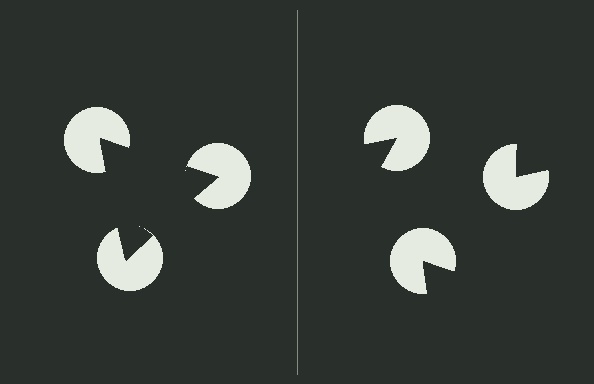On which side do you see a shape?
An illusory triangle appears on the left side. On the right side the wedge cuts are rotated, so no coherent shape forms.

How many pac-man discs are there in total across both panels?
6 — 3 on each side.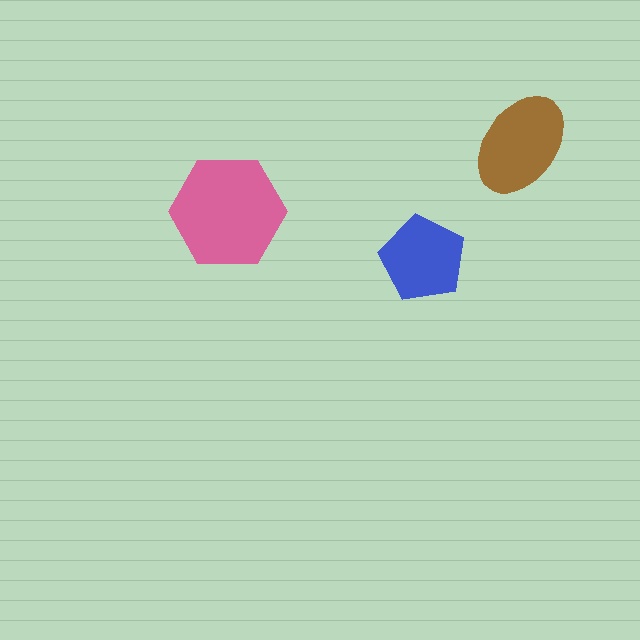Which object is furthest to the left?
The pink hexagon is leftmost.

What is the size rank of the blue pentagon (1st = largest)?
3rd.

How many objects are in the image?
There are 3 objects in the image.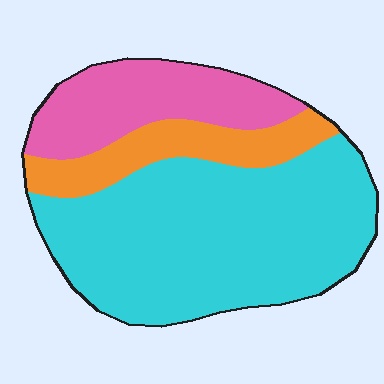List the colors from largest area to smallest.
From largest to smallest: cyan, pink, orange.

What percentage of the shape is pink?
Pink covers 23% of the shape.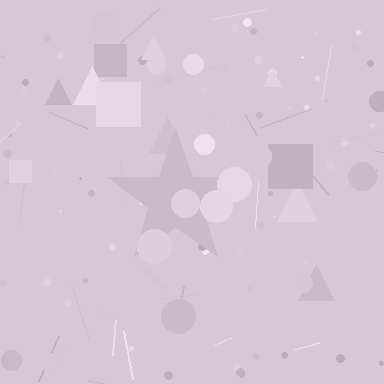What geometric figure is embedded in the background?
A star is embedded in the background.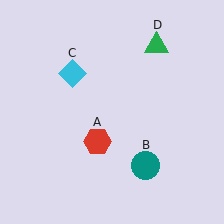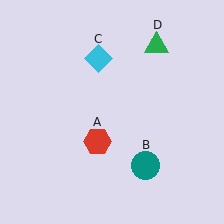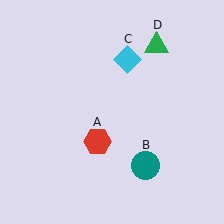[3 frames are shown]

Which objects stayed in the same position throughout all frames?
Red hexagon (object A) and teal circle (object B) and green triangle (object D) remained stationary.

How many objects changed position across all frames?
1 object changed position: cyan diamond (object C).